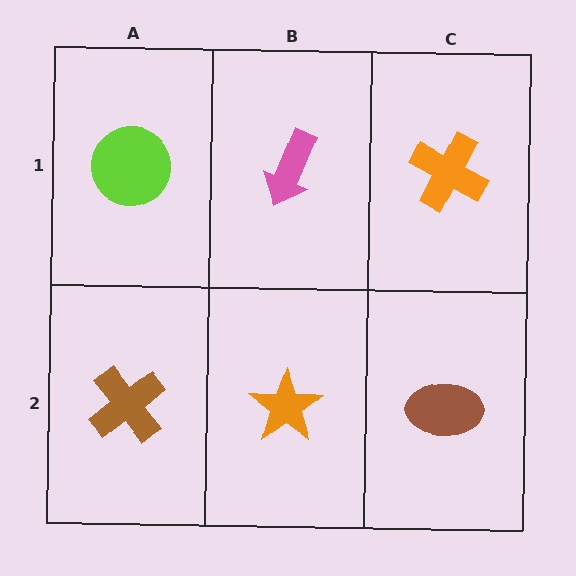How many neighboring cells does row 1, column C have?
2.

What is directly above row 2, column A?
A lime circle.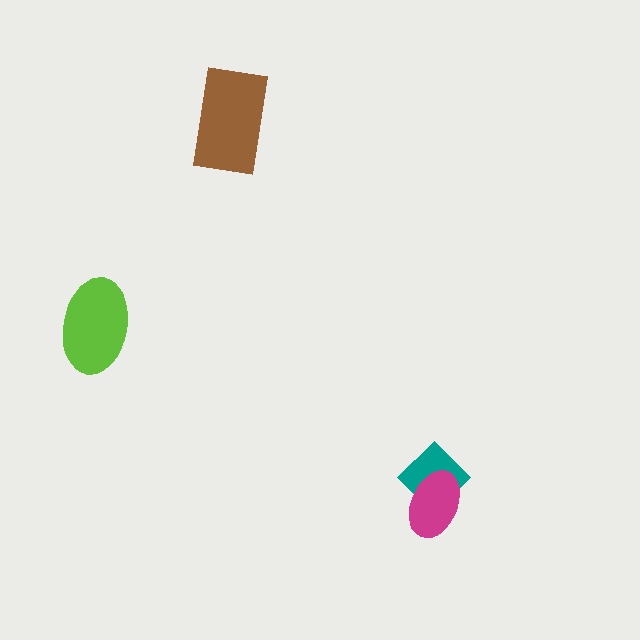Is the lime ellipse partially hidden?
No, no other shape covers it.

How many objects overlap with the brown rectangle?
0 objects overlap with the brown rectangle.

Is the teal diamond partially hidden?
Yes, it is partially covered by another shape.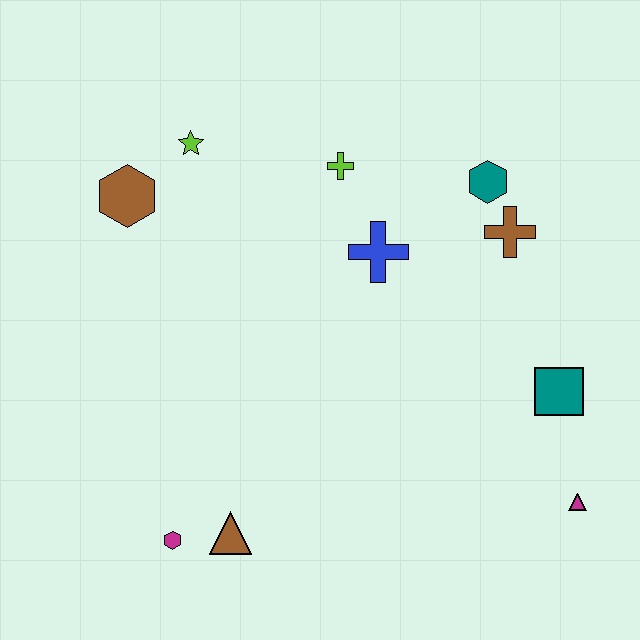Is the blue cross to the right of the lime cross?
Yes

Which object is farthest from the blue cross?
The magenta hexagon is farthest from the blue cross.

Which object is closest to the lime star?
The brown hexagon is closest to the lime star.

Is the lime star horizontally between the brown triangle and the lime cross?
No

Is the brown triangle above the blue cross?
No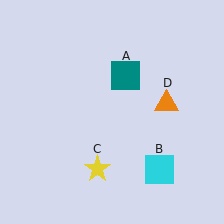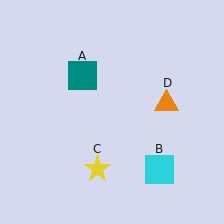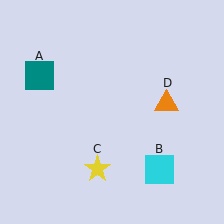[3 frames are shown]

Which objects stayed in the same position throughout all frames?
Cyan square (object B) and yellow star (object C) and orange triangle (object D) remained stationary.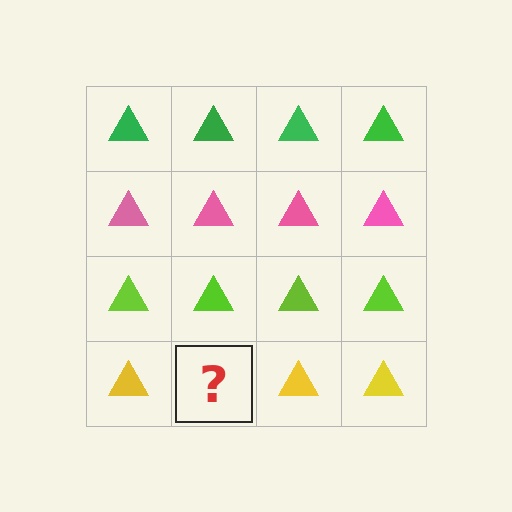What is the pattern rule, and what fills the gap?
The rule is that each row has a consistent color. The gap should be filled with a yellow triangle.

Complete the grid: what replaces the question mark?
The question mark should be replaced with a yellow triangle.